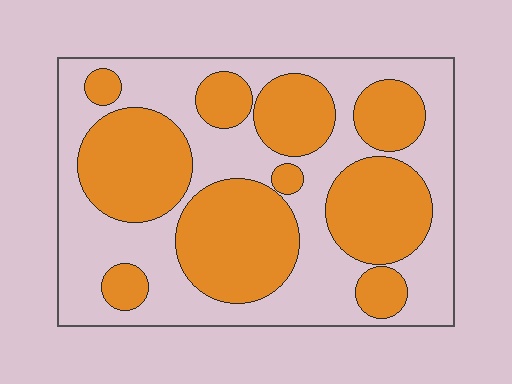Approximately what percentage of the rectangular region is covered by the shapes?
Approximately 45%.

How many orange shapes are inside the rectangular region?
10.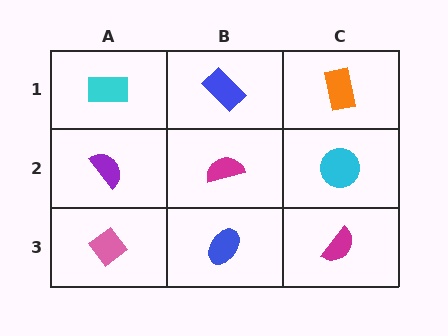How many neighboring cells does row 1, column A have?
2.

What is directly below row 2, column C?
A magenta semicircle.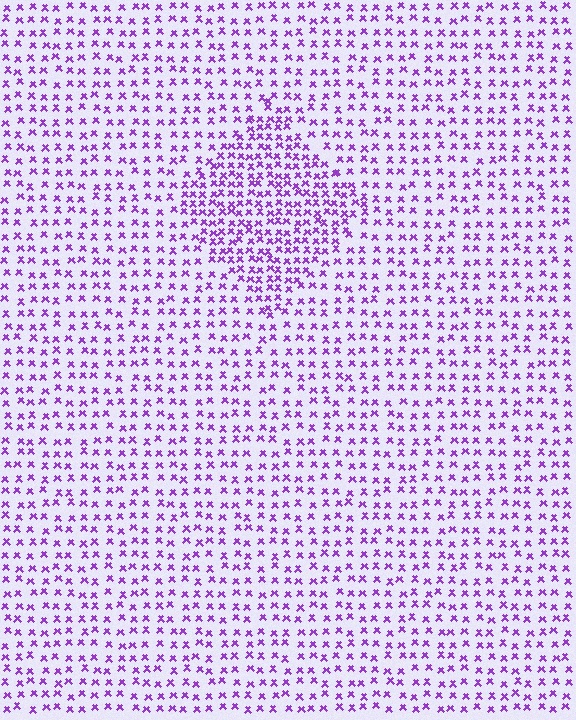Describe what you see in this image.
The image contains small purple elements arranged at two different densities. A diamond-shaped region is visible where the elements are more densely packed than the surrounding area.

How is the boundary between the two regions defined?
The boundary is defined by a change in element density (approximately 1.8x ratio). All elements are the same color, size, and shape.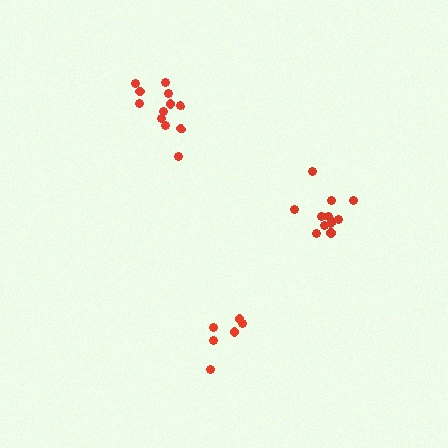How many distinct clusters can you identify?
There are 3 distinct clusters.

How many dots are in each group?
Group 1: 12 dots, Group 2: 6 dots, Group 3: 12 dots (30 total).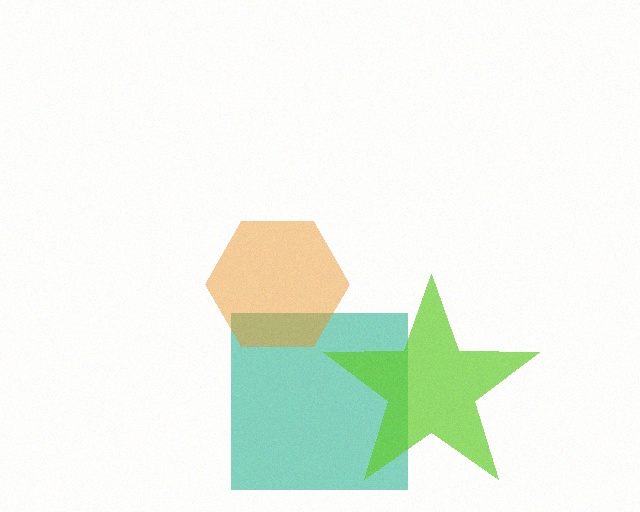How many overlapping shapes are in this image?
There are 3 overlapping shapes in the image.